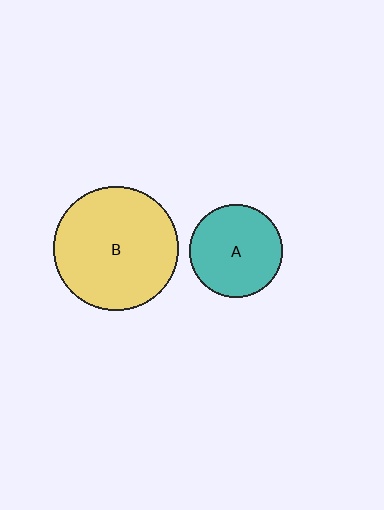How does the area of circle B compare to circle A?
Approximately 1.8 times.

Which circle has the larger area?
Circle B (yellow).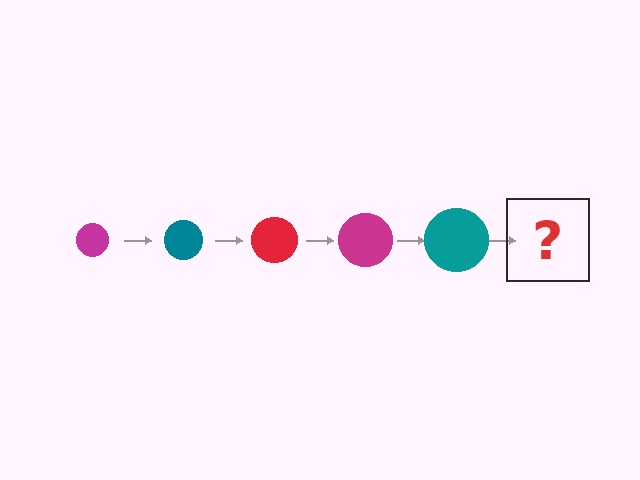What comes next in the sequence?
The next element should be a red circle, larger than the previous one.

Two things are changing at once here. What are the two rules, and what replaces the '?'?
The two rules are that the circle grows larger each step and the color cycles through magenta, teal, and red. The '?' should be a red circle, larger than the previous one.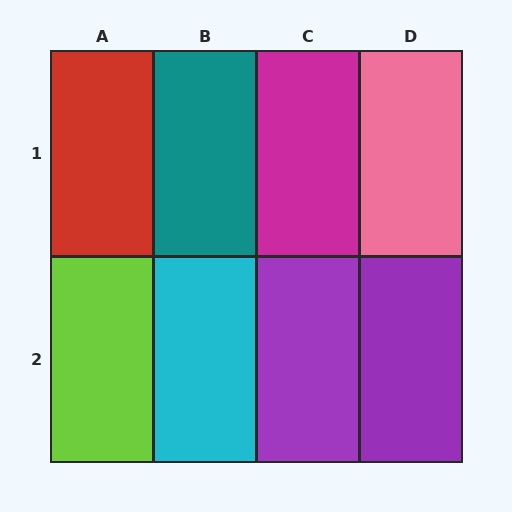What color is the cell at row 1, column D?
Pink.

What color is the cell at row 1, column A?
Red.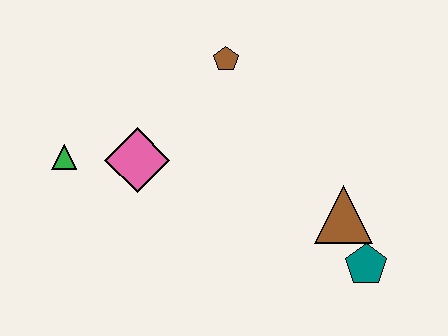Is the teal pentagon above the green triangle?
No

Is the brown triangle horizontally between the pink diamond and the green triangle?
No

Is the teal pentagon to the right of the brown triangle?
Yes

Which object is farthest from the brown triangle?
The green triangle is farthest from the brown triangle.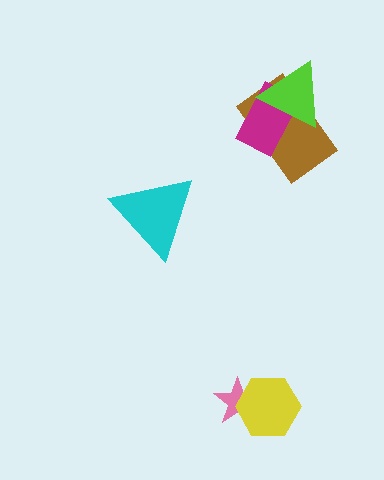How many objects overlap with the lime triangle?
2 objects overlap with the lime triangle.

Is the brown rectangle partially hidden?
Yes, it is partially covered by another shape.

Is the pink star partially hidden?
Yes, it is partially covered by another shape.